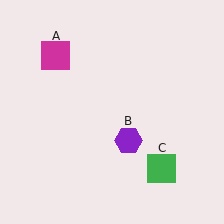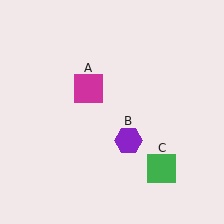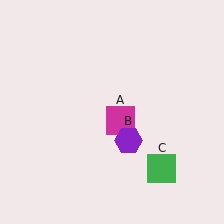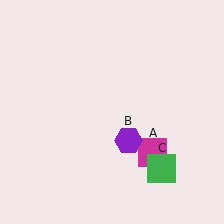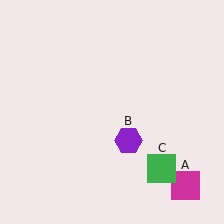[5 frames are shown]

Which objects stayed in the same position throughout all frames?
Purple hexagon (object B) and green square (object C) remained stationary.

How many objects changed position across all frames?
1 object changed position: magenta square (object A).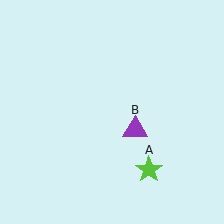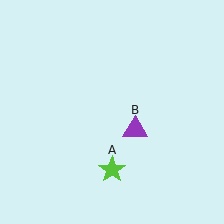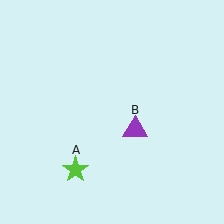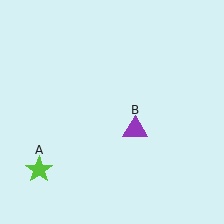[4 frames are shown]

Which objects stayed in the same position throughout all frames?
Purple triangle (object B) remained stationary.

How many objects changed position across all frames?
1 object changed position: lime star (object A).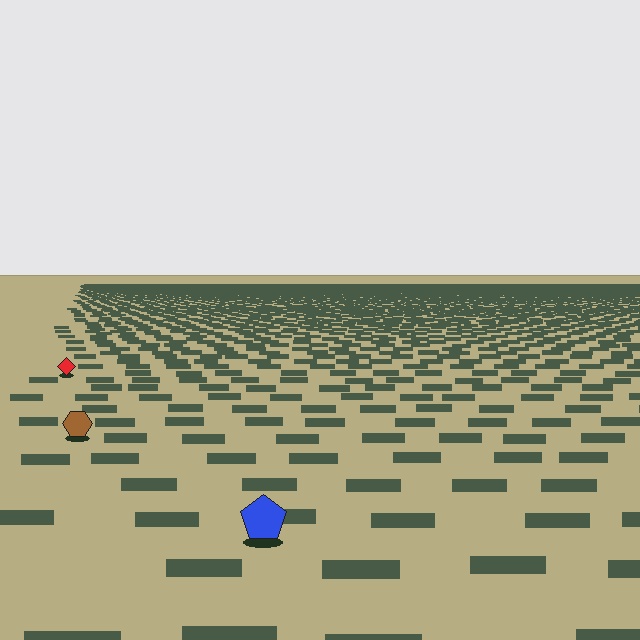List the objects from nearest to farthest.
From nearest to farthest: the blue pentagon, the brown hexagon, the red diamond.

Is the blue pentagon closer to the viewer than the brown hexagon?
Yes. The blue pentagon is closer — you can tell from the texture gradient: the ground texture is coarser near it.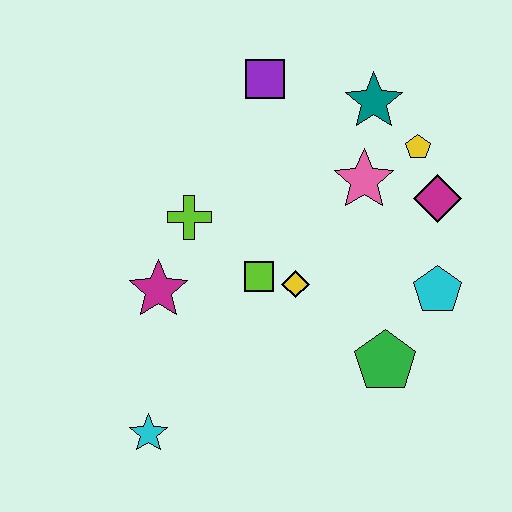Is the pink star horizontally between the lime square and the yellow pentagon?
Yes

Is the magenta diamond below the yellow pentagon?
Yes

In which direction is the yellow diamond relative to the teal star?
The yellow diamond is below the teal star.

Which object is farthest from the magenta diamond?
The cyan star is farthest from the magenta diamond.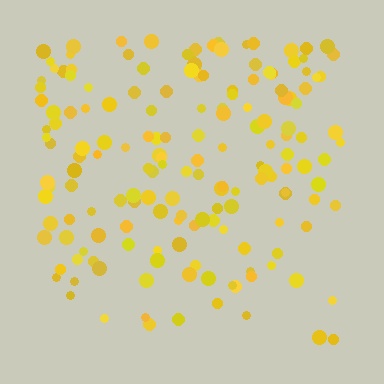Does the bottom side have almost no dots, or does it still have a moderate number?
Still a moderate number, just noticeably fewer than the top.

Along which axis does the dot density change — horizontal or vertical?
Vertical.